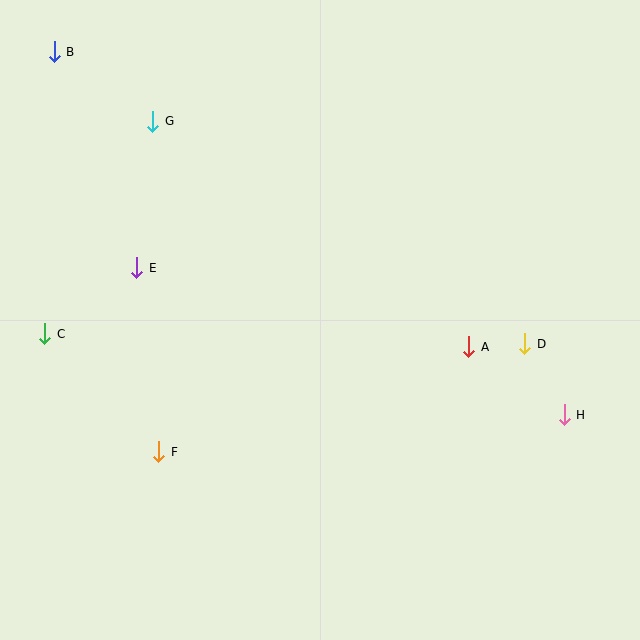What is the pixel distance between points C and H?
The distance between C and H is 525 pixels.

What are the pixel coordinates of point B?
Point B is at (54, 52).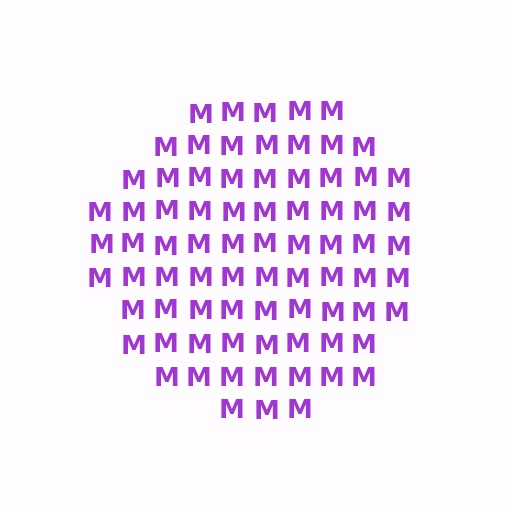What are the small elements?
The small elements are letter M's.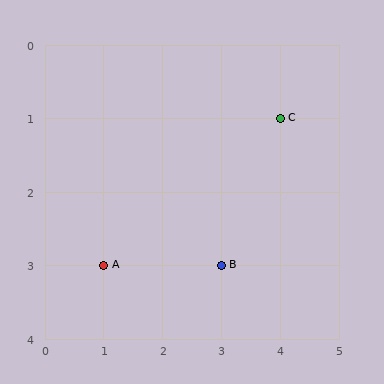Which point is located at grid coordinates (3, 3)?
Point B is at (3, 3).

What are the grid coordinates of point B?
Point B is at grid coordinates (3, 3).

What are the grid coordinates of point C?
Point C is at grid coordinates (4, 1).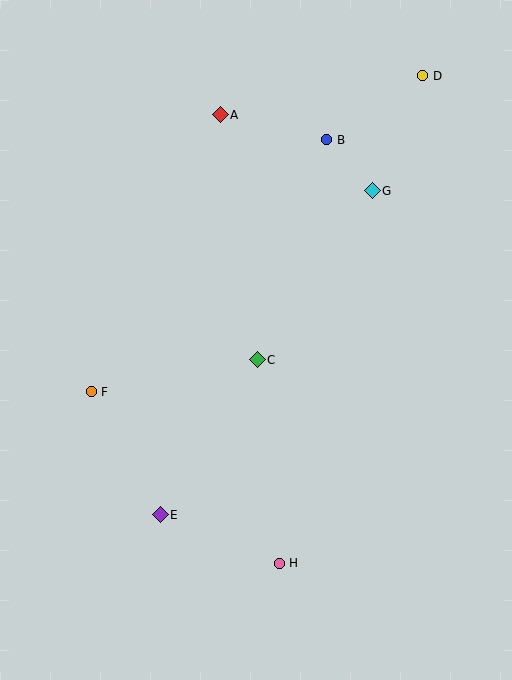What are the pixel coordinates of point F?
Point F is at (91, 392).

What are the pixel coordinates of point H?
Point H is at (279, 563).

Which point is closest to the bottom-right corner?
Point H is closest to the bottom-right corner.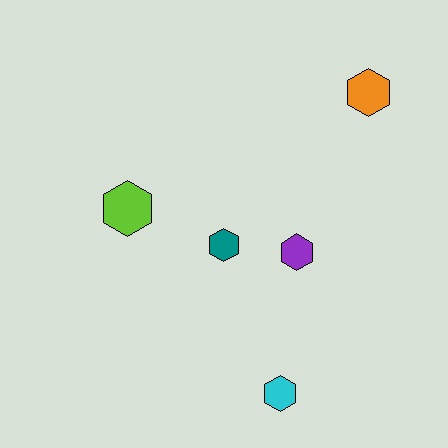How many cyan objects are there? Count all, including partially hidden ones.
There is 1 cyan object.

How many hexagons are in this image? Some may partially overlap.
There are 5 hexagons.